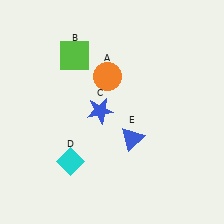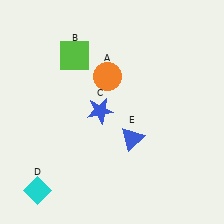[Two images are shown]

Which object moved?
The cyan diamond (D) moved left.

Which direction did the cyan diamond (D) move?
The cyan diamond (D) moved left.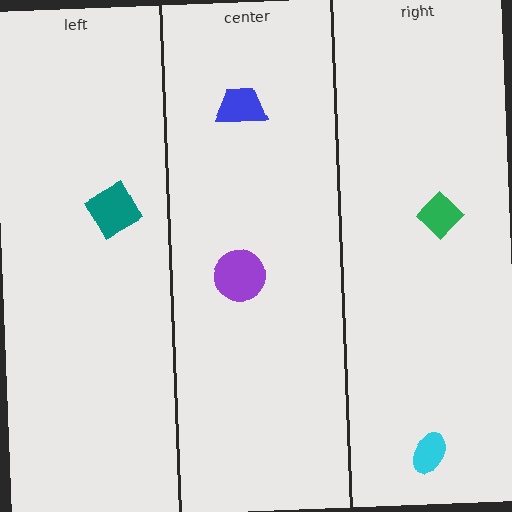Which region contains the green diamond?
The right region.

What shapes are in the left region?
The teal square.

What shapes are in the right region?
The cyan ellipse, the green diamond.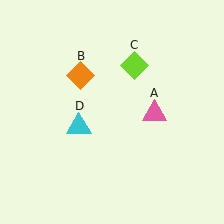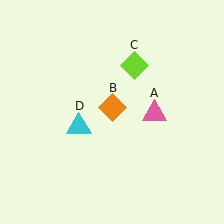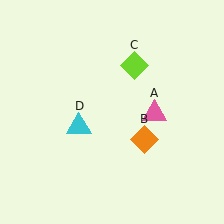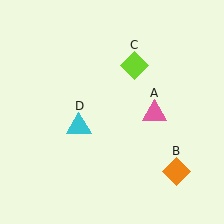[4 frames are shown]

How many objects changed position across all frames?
1 object changed position: orange diamond (object B).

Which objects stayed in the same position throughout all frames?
Pink triangle (object A) and lime diamond (object C) and cyan triangle (object D) remained stationary.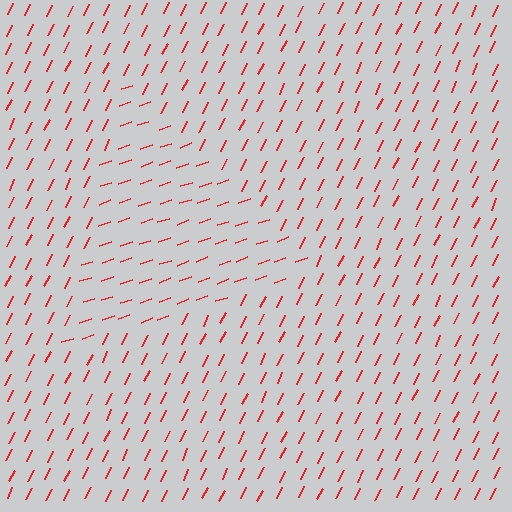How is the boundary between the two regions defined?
The boundary is defined purely by a change in line orientation (approximately 45 degrees difference). All lines are the same color and thickness.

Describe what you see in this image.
The image is filled with small red line segments. A triangle region in the image has lines oriented differently from the surrounding lines, creating a visible texture boundary.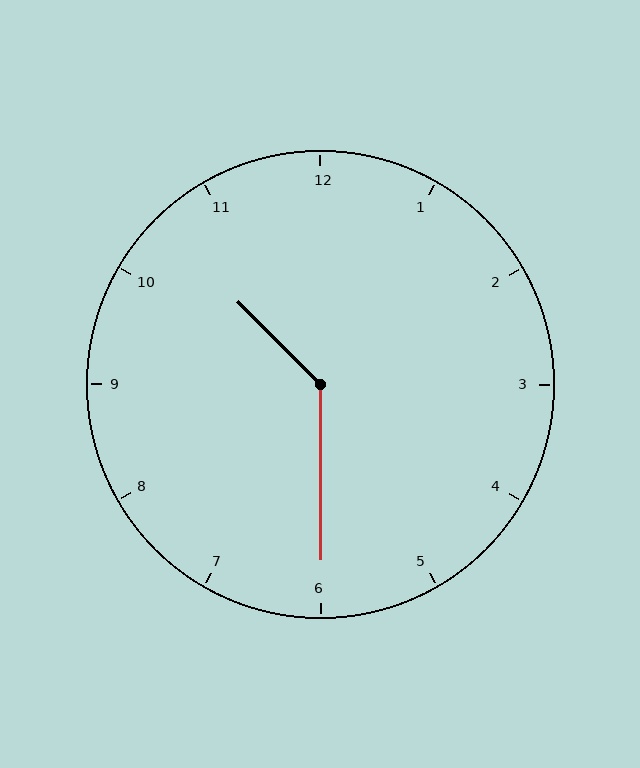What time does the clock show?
10:30.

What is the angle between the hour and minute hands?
Approximately 135 degrees.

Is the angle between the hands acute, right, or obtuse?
It is obtuse.